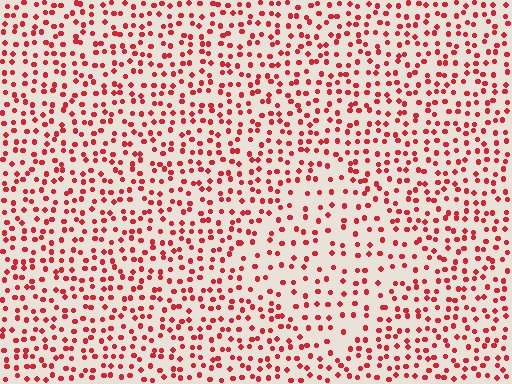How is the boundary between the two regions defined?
The boundary is defined by a change in element density (approximately 1.6x ratio). All elements are the same color, size, and shape.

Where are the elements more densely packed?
The elements are more densely packed outside the diamond boundary.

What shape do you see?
I see a diamond.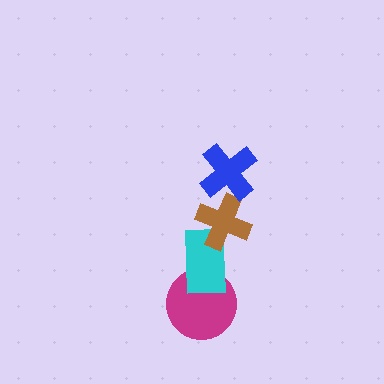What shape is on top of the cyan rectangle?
The brown cross is on top of the cyan rectangle.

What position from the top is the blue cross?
The blue cross is 1st from the top.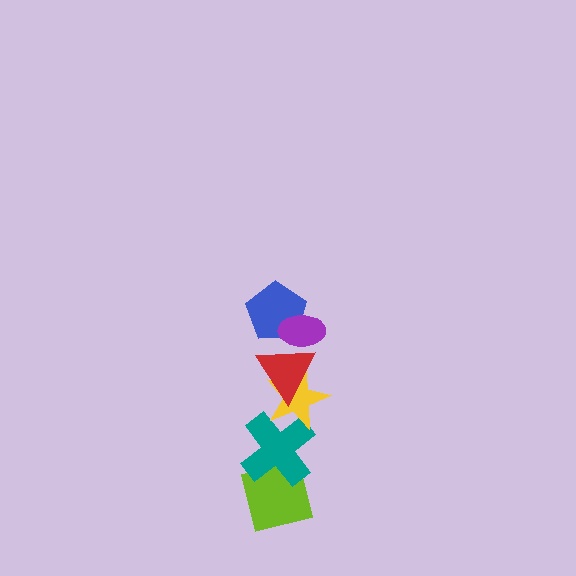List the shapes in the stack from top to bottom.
From top to bottom: the purple ellipse, the blue pentagon, the red triangle, the yellow star, the teal cross, the lime square.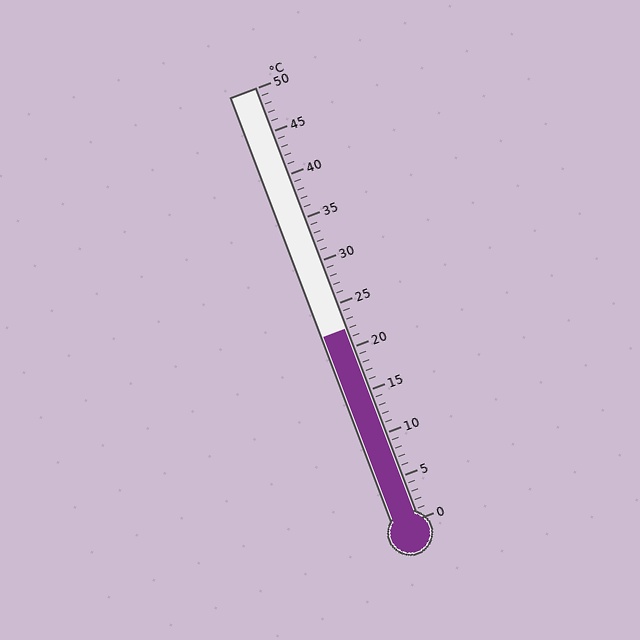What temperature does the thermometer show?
The thermometer shows approximately 22°C.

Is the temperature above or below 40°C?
The temperature is below 40°C.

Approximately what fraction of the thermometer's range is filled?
The thermometer is filled to approximately 45% of its range.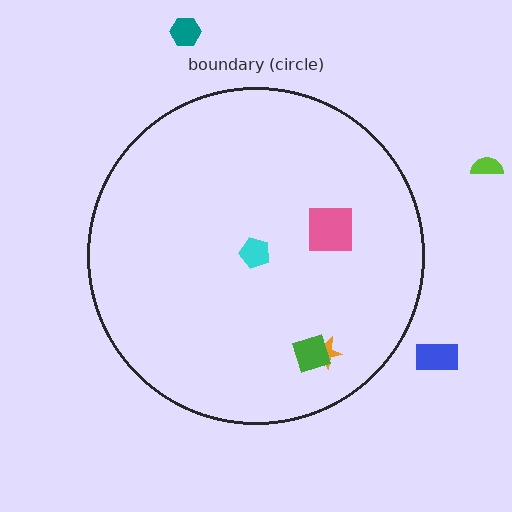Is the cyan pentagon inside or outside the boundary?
Inside.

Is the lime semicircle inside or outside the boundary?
Outside.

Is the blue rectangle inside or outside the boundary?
Outside.